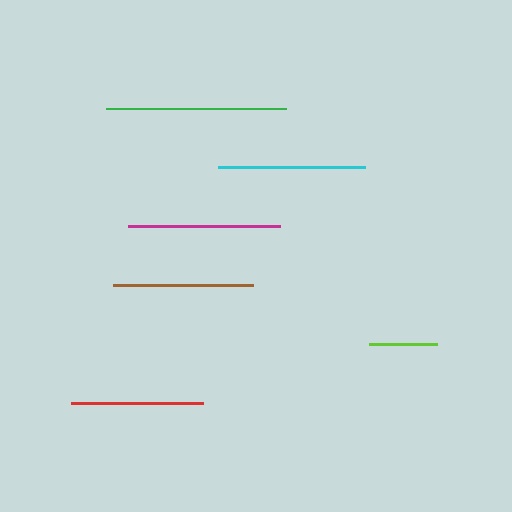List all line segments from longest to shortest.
From longest to shortest: green, magenta, cyan, brown, red, lime.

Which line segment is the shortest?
The lime line is the shortest at approximately 68 pixels.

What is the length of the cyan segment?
The cyan segment is approximately 147 pixels long.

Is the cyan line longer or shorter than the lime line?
The cyan line is longer than the lime line.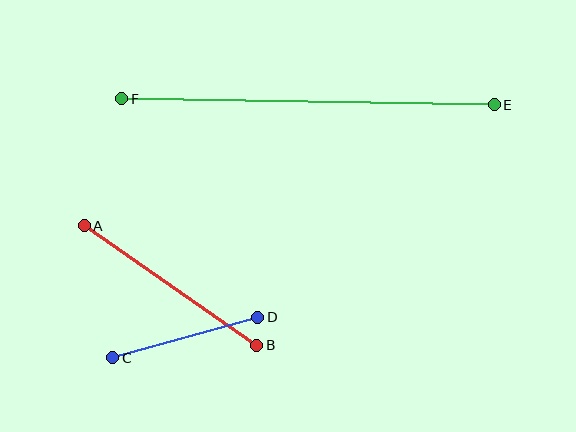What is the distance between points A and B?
The distance is approximately 210 pixels.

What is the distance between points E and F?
The distance is approximately 373 pixels.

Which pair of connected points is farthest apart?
Points E and F are farthest apart.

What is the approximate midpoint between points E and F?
The midpoint is at approximately (308, 102) pixels.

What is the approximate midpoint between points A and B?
The midpoint is at approximately (171, 286) pixels.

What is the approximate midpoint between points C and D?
The midpoint is at approximately (185, 338) pixels.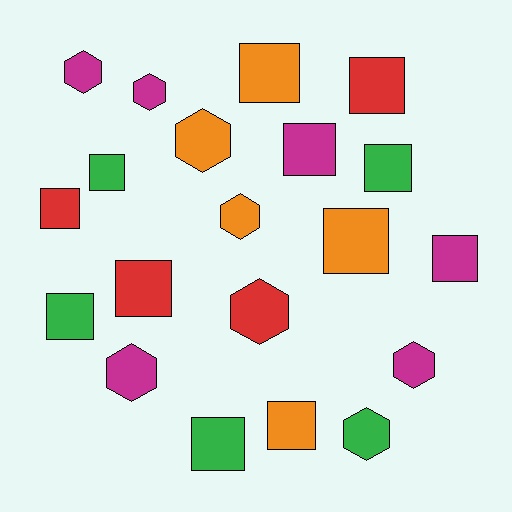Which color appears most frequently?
Magenta, with 6 objects.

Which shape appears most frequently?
Square, with 12 objects.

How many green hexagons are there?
There is 1 green hexagon.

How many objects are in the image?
There are 20 objects.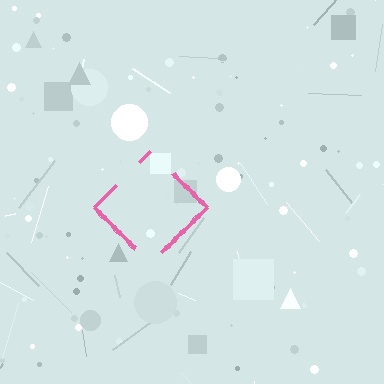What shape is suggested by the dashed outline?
The dashed outline suggests a diamond.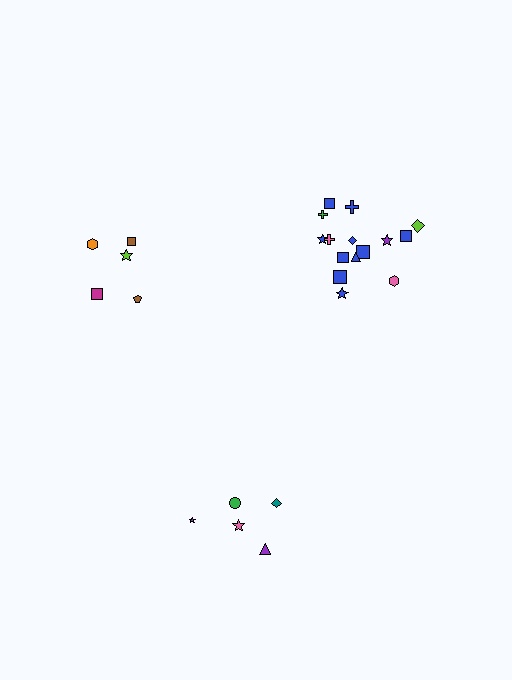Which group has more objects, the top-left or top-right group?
The top-right group.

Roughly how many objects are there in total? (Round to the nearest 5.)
Roughly 25 objects in total.